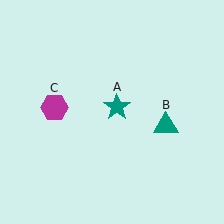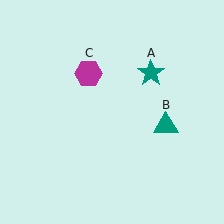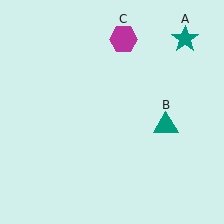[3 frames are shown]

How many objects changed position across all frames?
2 objects changed position: teal star (object A), magenta hexagon (object C).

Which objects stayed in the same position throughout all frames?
Teal triangle (object B) remained stationary.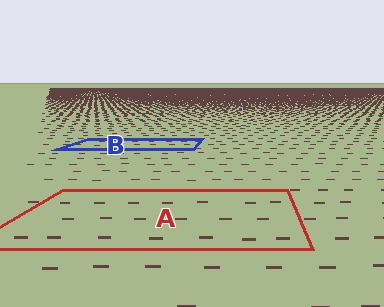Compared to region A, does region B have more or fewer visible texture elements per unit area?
Region B has more texture elements per unit area — they are packed more densely because it is farther away.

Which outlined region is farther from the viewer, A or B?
Region B is farther from the viewer — the texture elements inside it appear smaller and more densely packed.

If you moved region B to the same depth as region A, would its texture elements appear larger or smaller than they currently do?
They would appear larger. At a closer depth, the same texture elements are projected at a bigger on-screen size.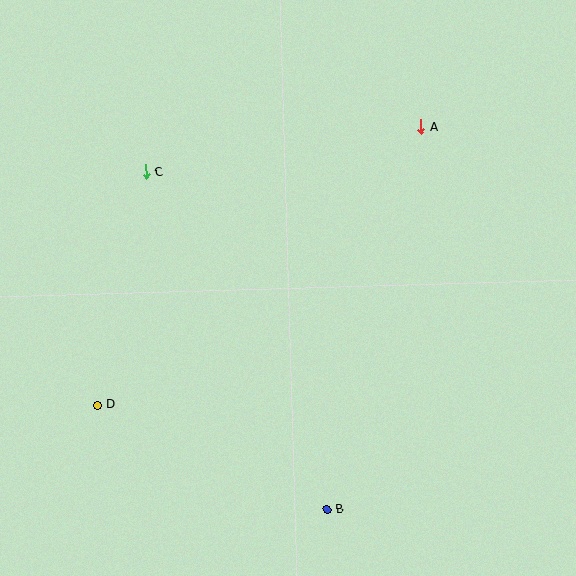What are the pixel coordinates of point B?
Point B is at (327, 509).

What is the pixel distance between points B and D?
The distance between B and D is 252 pixels.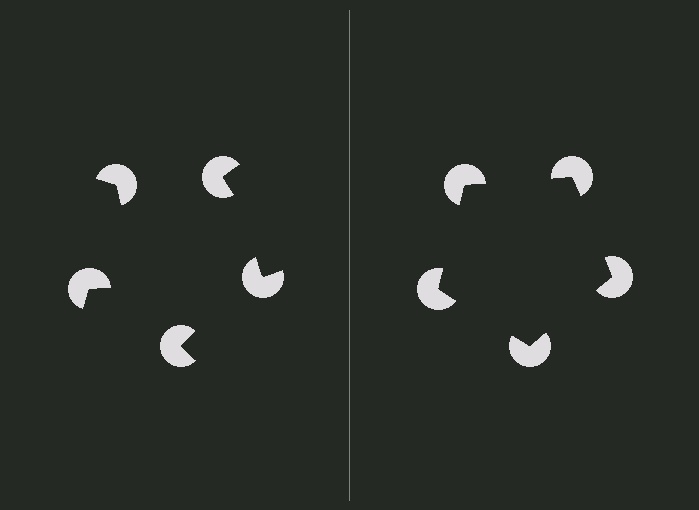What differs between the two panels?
The pac-man discs are positioned identically on both sides; only the wedge orientations differ. On the right they align to a pentagon; on the left they are misaligned.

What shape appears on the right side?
An illusory pentagon.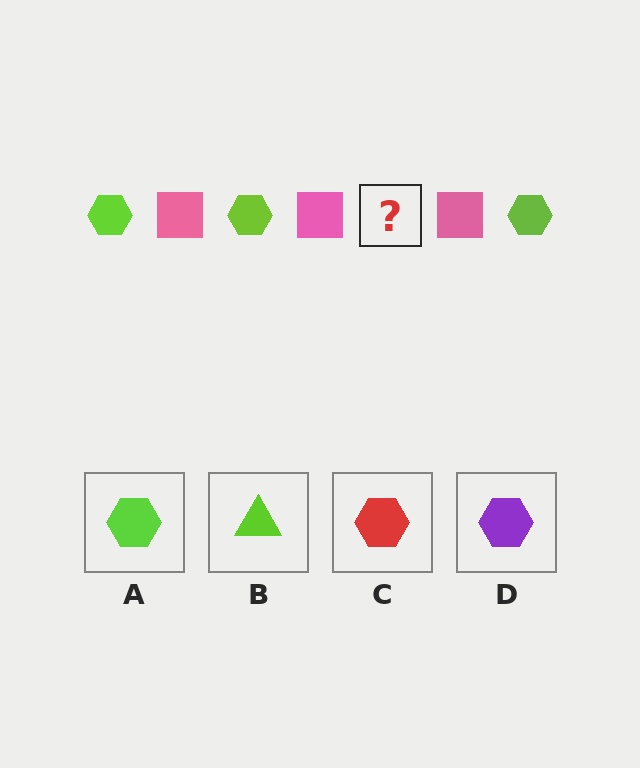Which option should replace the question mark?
Option A.